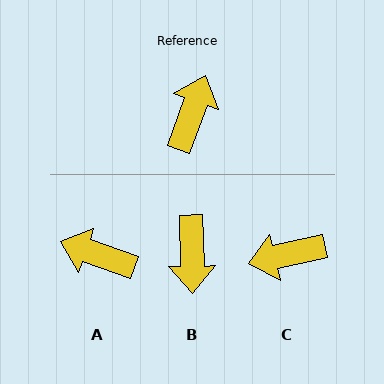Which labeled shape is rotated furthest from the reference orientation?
B, about 159 degrees away.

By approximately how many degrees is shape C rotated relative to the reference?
Approximately 123 degrees counter-clockwise.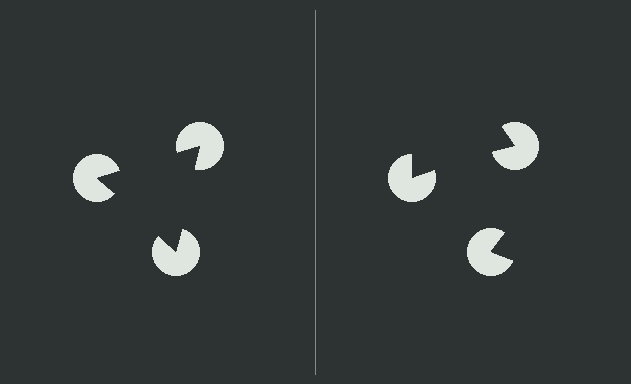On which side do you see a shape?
An illusory triangle appears on the left side. On the right side the wedge cuts are rotated, so no coherent shape forms.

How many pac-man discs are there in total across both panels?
6 — 3 on each side.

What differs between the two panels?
The pac-man discs are positioned identically on both sides; only the wedge orientations differ. On the left they align to a triangle; on the right they are misaligned.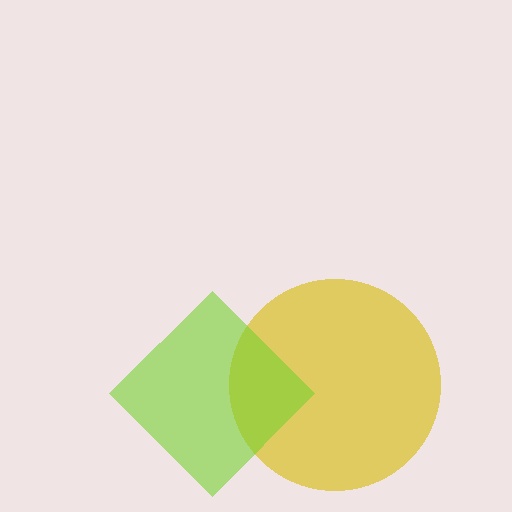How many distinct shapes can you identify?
There are 2 distinct shapes: a yellow circle, a lime diamond.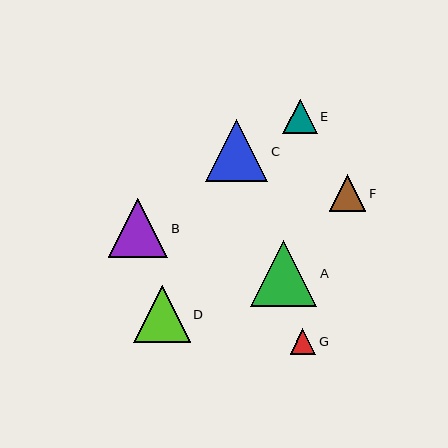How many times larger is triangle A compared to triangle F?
Triangle A is approximately 1.8 times the size of triangle F.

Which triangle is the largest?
Triangle A is the largest with a size of approximately 66 pixels.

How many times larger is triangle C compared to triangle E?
Triangle C is approximately 1.8 times the size of triangle E.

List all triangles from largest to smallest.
From largest to smallest: A, C, B, D, F, E, G.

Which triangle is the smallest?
Triangle G is the smallest with a size of approximately 26 pixels.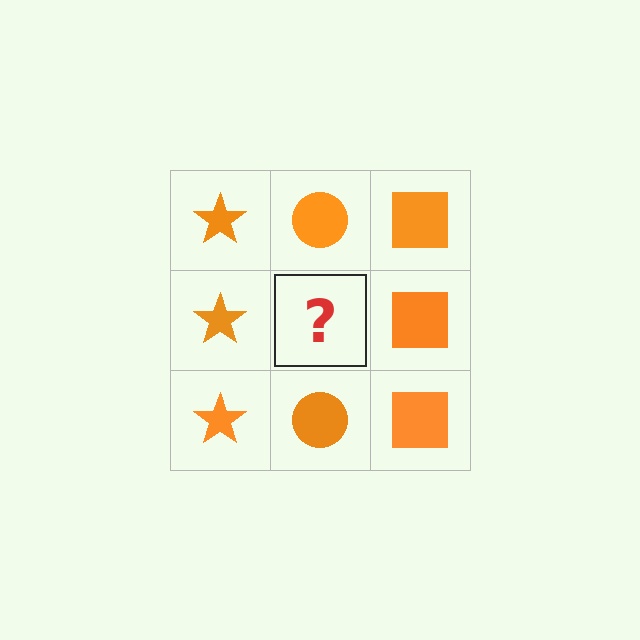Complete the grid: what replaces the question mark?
The question mark should be replaced with an orange circle.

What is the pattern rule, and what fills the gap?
The rule is that each column has a consistent shape. The gap should be filled with an orange circle.